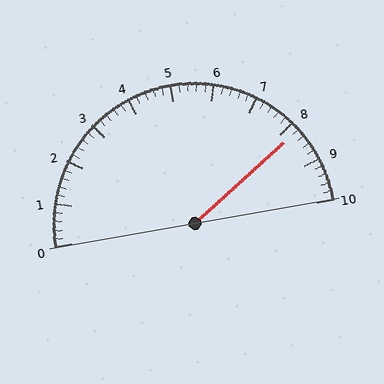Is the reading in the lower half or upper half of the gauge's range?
The reading is in the upper half of the range (0 to 10).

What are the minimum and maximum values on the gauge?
The gauge ranges from 0 to 10.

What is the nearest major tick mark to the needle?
The nearest major tick mark is 8.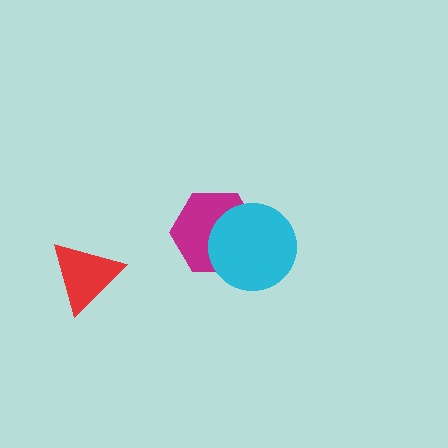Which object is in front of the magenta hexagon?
The cyan circle is in front of the magenta hexagon.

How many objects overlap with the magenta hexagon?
1 object overlaps with the magenta hexagon.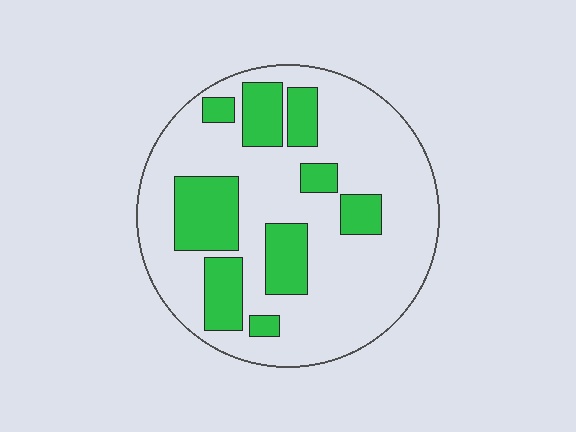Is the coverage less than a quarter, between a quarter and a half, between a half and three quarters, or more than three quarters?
Between a quarter and a half.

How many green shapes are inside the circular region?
9.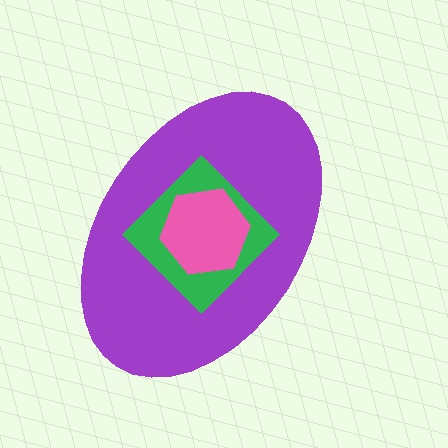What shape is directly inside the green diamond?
The pink hexagon.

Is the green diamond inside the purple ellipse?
Yes.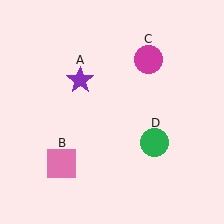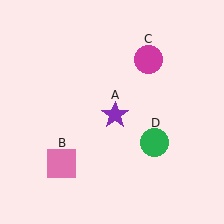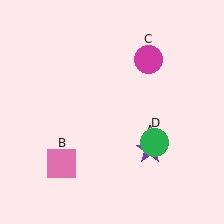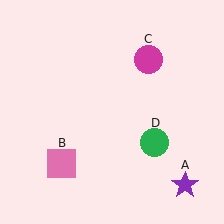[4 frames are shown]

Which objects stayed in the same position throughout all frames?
Pink square (object B) and magenta circle (object C) and green circle (object D) remained stationary.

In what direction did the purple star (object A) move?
The purple star (object A) moved down and to the right.